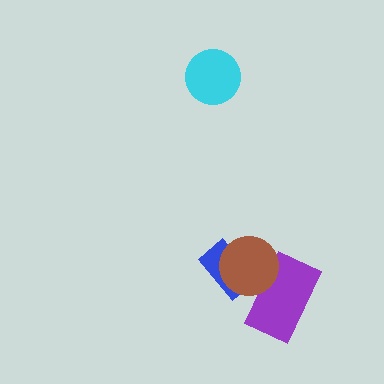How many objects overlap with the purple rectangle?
1 object overlaps with the purple rectangle.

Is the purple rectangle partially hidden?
Yes, it is partially covered by another shape.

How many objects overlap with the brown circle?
2 objects overlap with the brown circle.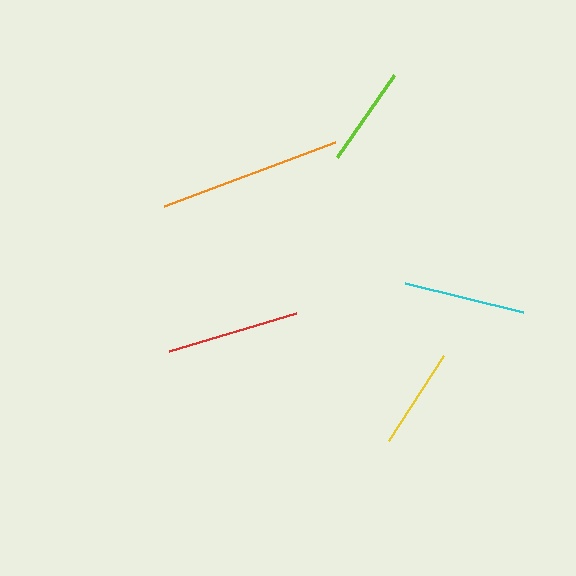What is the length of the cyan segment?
The cyan segment is approximately 122 pixels long.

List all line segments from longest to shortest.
From longest to shortest: orange, red, cyan, yellow, lime.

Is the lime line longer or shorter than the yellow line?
The yellow line is longer than the lime line.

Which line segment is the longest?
The orange line is the longest at approximately 183 pixels.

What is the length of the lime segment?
The lime segment is approximately 99 pixels long.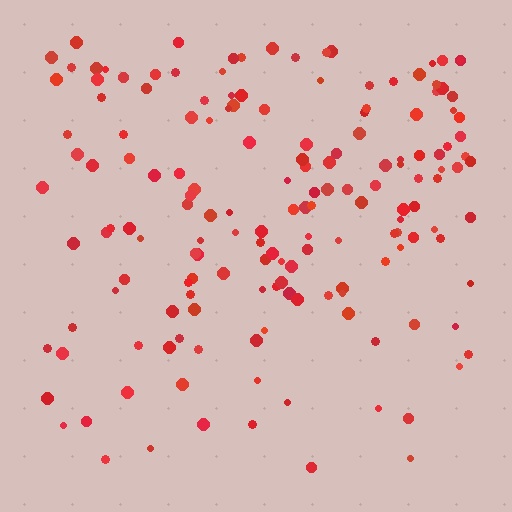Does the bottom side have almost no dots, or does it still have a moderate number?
Still a moderate number, just noticeably fewer than the top.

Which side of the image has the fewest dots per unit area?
The bottom.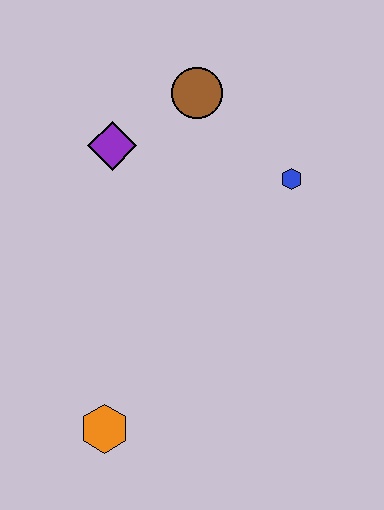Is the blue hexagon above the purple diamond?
No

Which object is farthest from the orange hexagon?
The brown circle is farthest from the orange hexagon.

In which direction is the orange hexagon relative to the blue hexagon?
The orange hexagon is below the blue hexagon.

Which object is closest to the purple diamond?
The brown circle is closest to the purple diamond.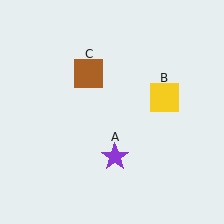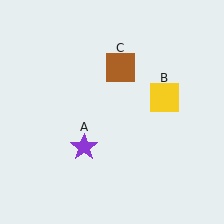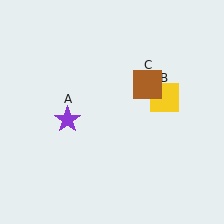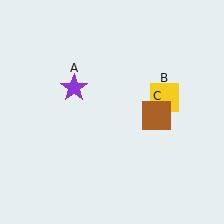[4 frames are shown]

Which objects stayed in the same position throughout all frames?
Yellow square (object B) remained stationary.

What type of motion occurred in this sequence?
The purple star (object A), brown square (object C) rotated clockwise around the center of the scene.